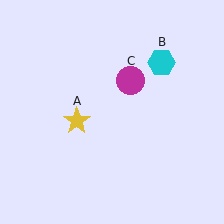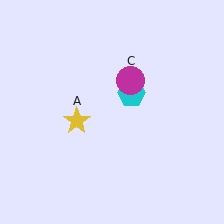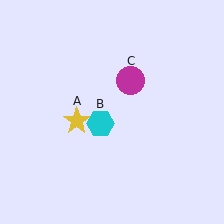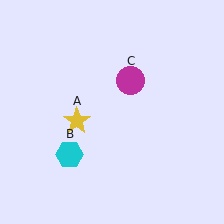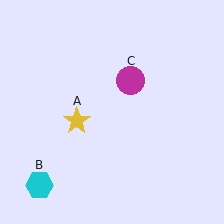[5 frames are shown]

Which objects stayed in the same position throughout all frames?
Yellow star (object A) and magenta circle (object C) remained stationary.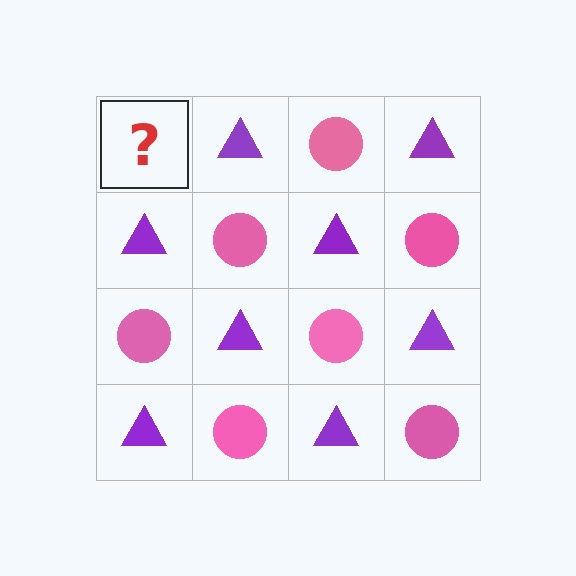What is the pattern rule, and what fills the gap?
The rule is that it alternates pink circle and purple triangle in a checkerboard pattern. The gap should be filled with a pink circle.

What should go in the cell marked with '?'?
The missing cell should contain a pink circle.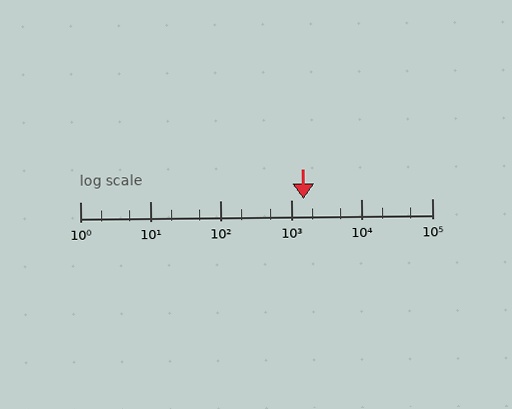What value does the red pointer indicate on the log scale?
The pointer indicates approximately 1500.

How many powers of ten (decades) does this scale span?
The scale spans 5 decades, from 1 to 100000.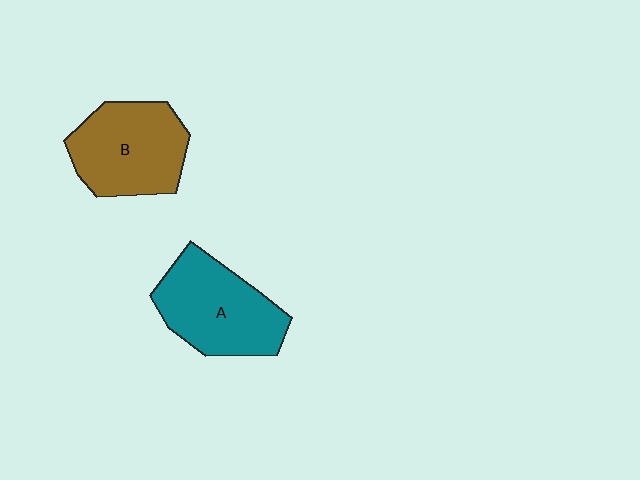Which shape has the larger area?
Shape A (teal).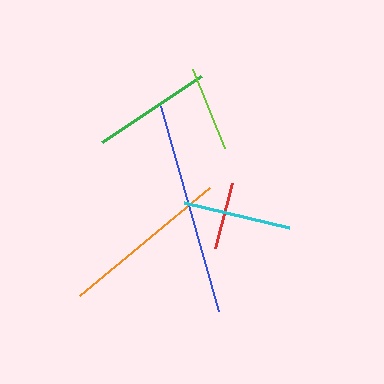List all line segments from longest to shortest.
From longest to shortest: blue, orange, green, cyan, lime, red.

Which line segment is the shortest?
The red line is the shortest at approximately 67 pixels.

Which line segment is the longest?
The blue line is the longest at approximately 213 pixels.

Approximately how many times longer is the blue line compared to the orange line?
The blue line is approximately 1.3 times the length of the orange line.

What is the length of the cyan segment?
The cyan segment is approximately 108 pixels long.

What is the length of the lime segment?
The lime segment is approximately 85 pixels long.